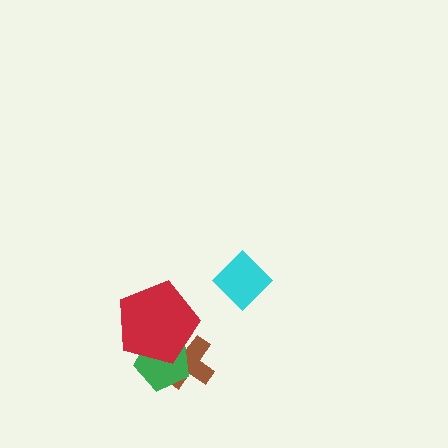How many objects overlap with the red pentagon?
2 objects overlap with the red pentagon.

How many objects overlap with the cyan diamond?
0 objects overlap with the cyan diamond.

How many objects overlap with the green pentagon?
2 objects overlap with the green pentagon.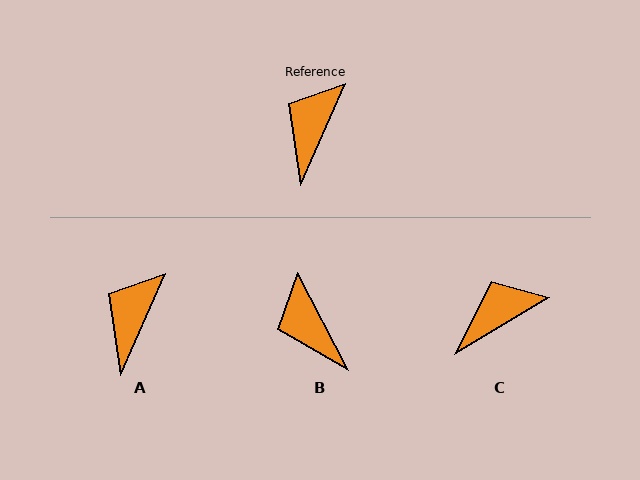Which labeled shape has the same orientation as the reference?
A.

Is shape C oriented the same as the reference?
No, it is off by about 35 degrees.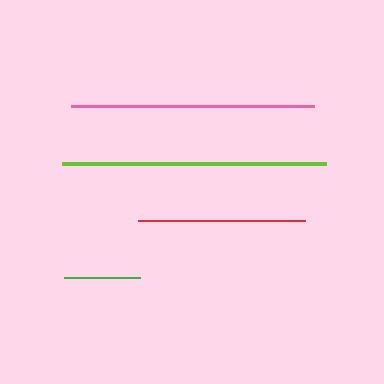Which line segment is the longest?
The lime line is the longest at approximately 264 pixels.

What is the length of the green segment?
The green segment is approximately 76 pixels long.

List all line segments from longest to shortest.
From longest to shortest: lime, pink, red, green.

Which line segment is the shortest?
The green line is the shortest at approximately 76 pixels.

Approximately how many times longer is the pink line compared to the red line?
The pink line is approximately 1.5 times the length of the red line.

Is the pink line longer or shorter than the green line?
The pink line is longer than the green line.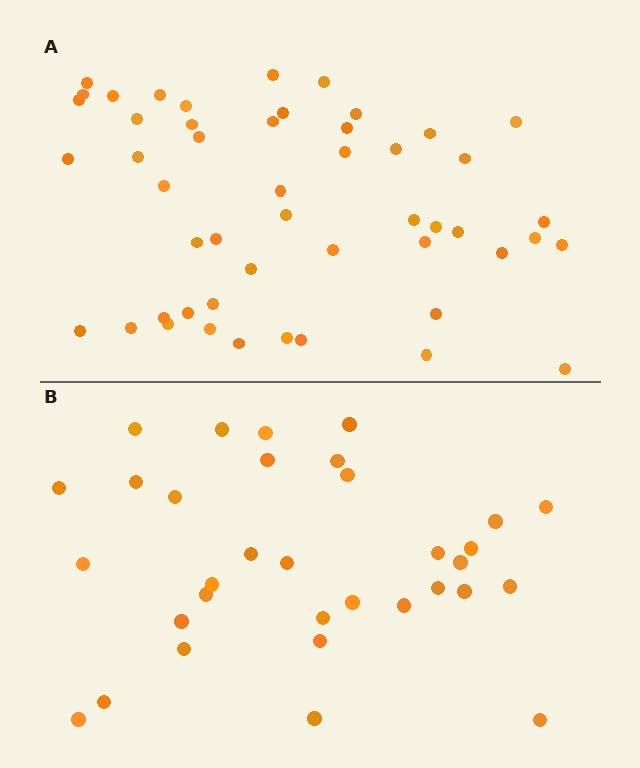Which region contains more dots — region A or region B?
Region A (the top region) has more dots.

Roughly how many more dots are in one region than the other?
Region A has approximately 15 more dots than region B.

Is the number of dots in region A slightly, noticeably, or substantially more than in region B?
Region A has substantially more. The ratio is roughly 1.5 to 1.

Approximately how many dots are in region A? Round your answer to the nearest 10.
About 50 dots.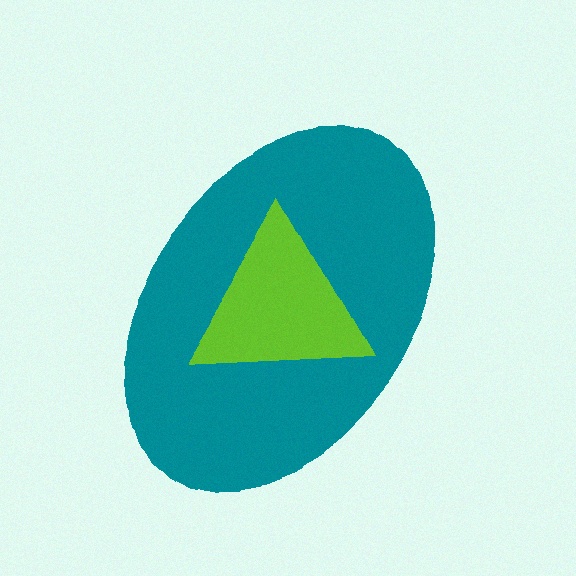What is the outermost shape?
The teal ellipse.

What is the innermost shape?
The lime triangle.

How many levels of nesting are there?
2.